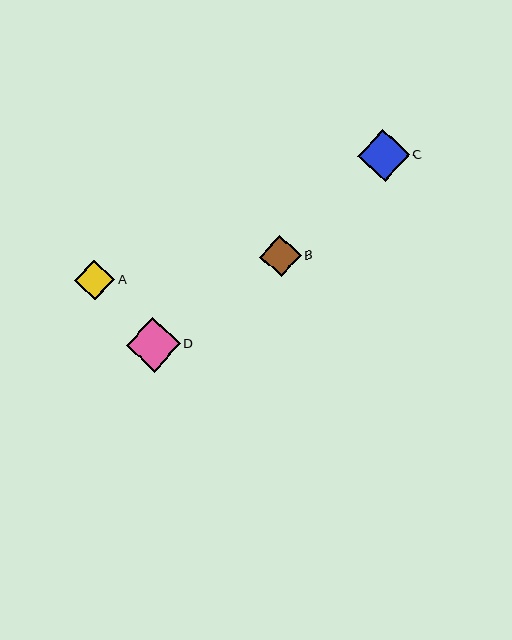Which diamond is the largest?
Diamond D is the largest with a size of approximately 54 pixels.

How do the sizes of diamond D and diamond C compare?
Diamond D and diamond C are approximately the same size.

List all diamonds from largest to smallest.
From largest to smallest: D, C, B, A.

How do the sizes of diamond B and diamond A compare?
Diamond B and diamond A are approximately the same size.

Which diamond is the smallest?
Diamond A is the smallest with a size of approximately 40 pixels.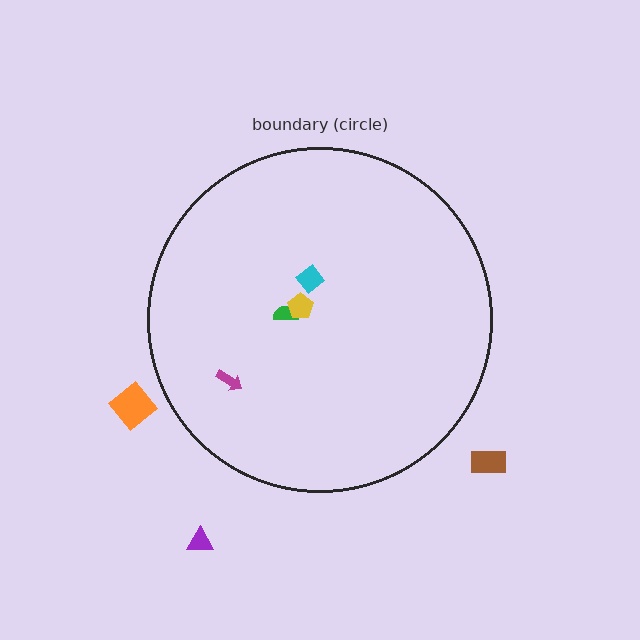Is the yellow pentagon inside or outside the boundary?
Inside.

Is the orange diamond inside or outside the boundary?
Outside.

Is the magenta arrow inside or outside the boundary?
Inside.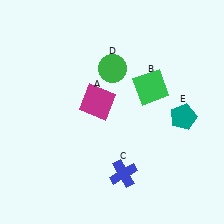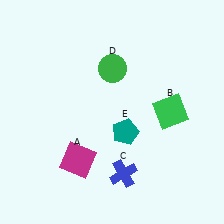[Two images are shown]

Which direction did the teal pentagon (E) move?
The teal pentagon (E) moved left.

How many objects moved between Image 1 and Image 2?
3 objects moved between the two images.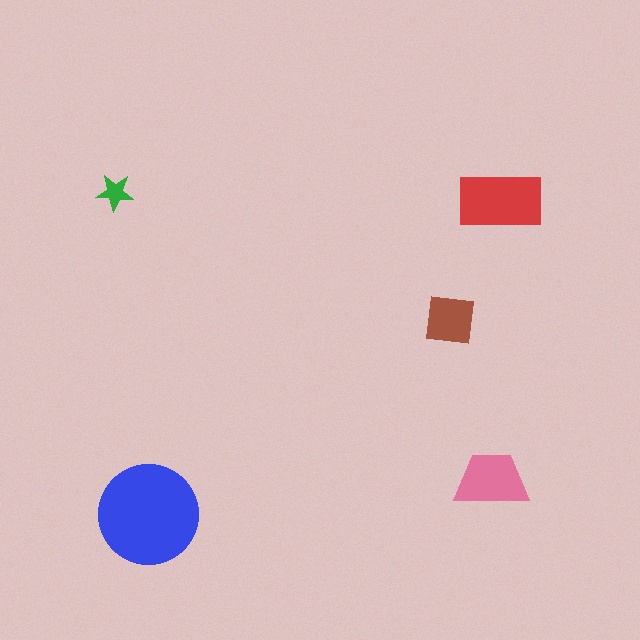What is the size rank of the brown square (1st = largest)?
4th.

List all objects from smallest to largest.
The green star, the brown square, the pink trapezoid, the red rectangle, the blue circle.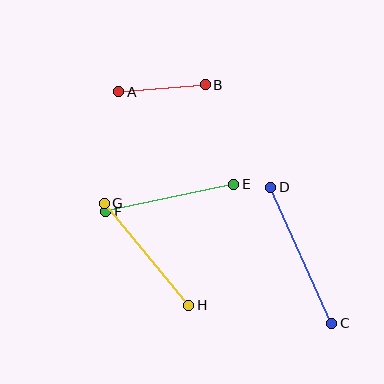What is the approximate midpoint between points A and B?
The midpoint is at approximately (162, 88) pixels.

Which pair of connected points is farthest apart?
Points C and D are farthest apart.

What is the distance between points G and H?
The distance is approximately 133 pixels.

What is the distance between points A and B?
The distance is approximately 87 pixels.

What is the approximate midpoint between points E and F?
The midpoint is at approximately (170, 198) pixels.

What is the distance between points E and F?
The distance is approximately 131 pixels.